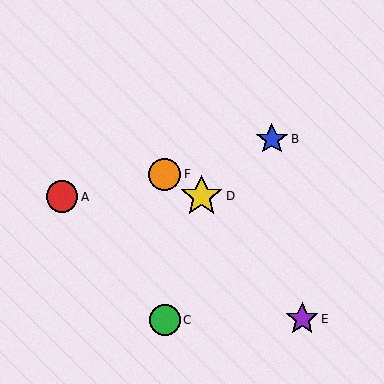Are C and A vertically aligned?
No, C is at x≈165 and A is at x≈62.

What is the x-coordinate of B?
Object B is at x≈272.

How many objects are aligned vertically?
2 objects (C, F) are aligned vertically.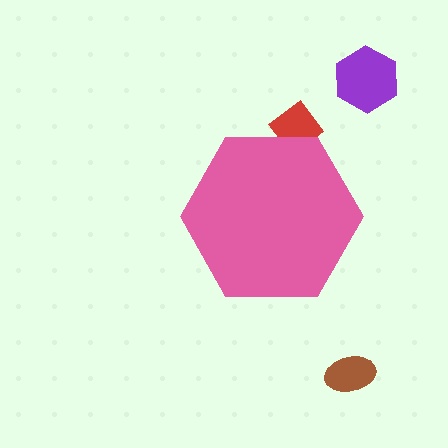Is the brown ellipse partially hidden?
No, the brown ellipse is fully visible.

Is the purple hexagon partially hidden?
No, the purple hexagon is fully visible.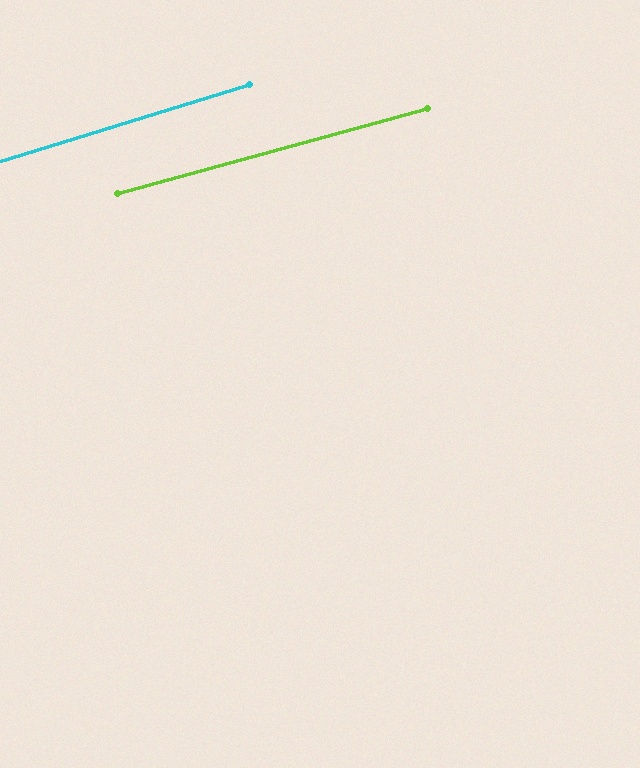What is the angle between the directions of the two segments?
Approximately 2 degrees.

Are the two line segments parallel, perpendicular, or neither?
Parallel — their directions differ by only 1.8°.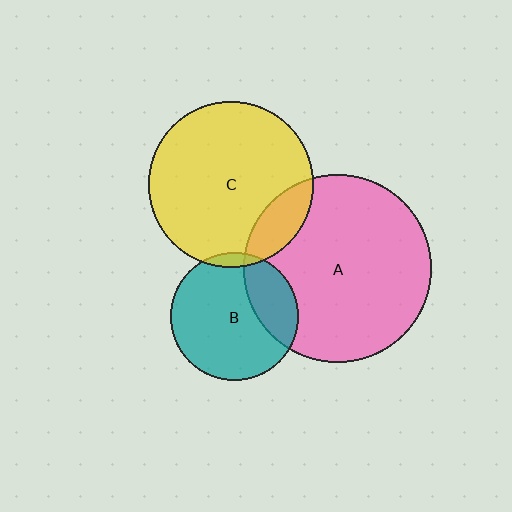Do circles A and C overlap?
Yes.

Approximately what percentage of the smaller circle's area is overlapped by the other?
Approximately 15%.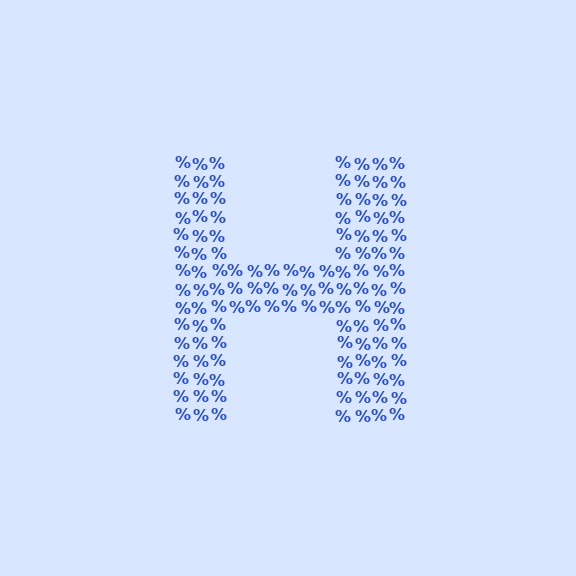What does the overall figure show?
The overall figure shows the letter H.